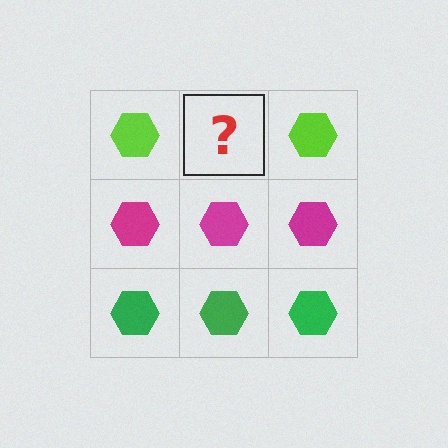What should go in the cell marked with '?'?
The missing cell should contain a lime hexagon.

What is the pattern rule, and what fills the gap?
The rule is that each row has a consistent color. The gap should be filled with a lime hexagon.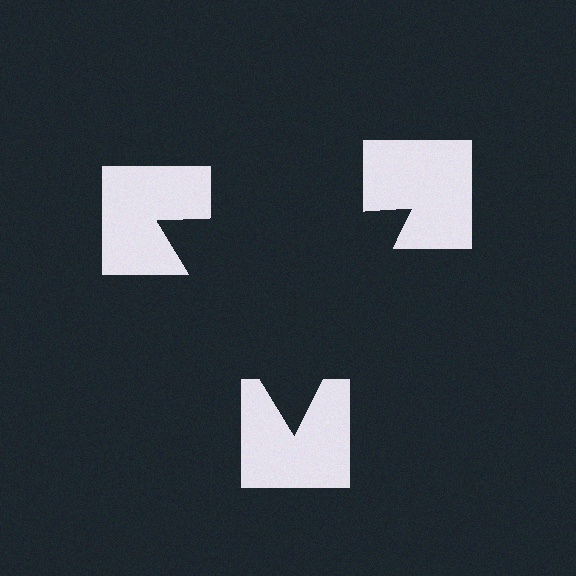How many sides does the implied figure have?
3 sides.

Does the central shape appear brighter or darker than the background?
It typically appears slightly darker than the background, even though no actual brightness change is drawn.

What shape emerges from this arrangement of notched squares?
An illusory triangle — its edges are inferred from the aligned wedge cuts in the notched squares, not physically drawn.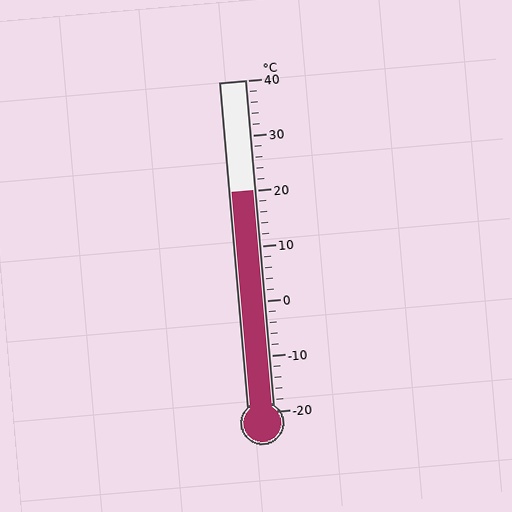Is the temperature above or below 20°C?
The temperature is at 20°C.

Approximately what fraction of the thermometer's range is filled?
The thermometer is filled to approximately 65% of its range.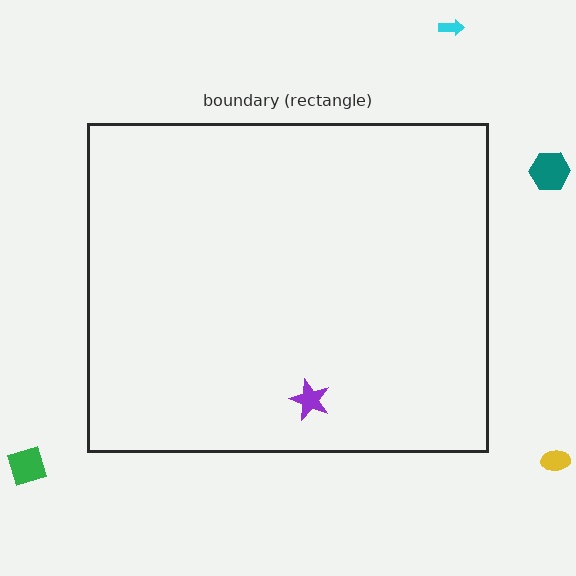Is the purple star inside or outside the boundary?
Inside.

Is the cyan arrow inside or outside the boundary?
Outside.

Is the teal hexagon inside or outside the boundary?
Outside.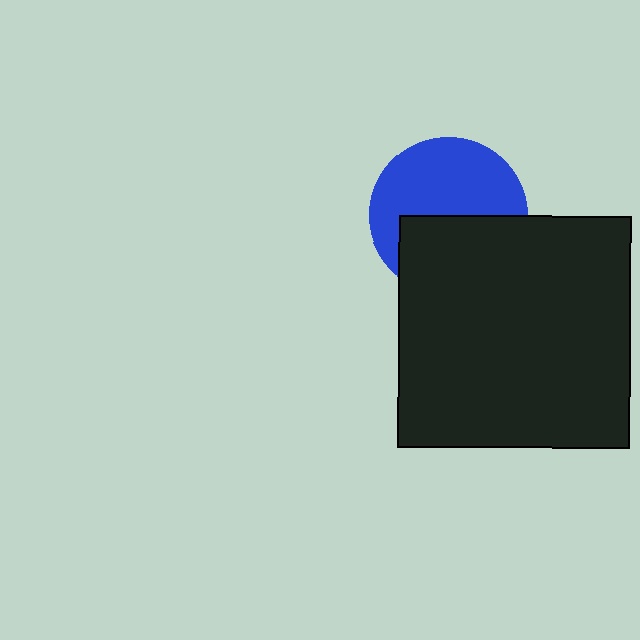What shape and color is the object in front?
The object in front is a black square.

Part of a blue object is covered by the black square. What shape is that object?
It is a circle.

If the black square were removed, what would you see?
You would see the complete blue circle.